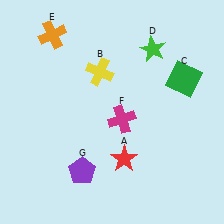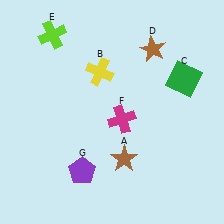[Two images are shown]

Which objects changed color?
A changed from red to brown. D changed from green to brown. E changed from orange to lime.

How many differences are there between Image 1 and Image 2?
There are 3 differences between the two images.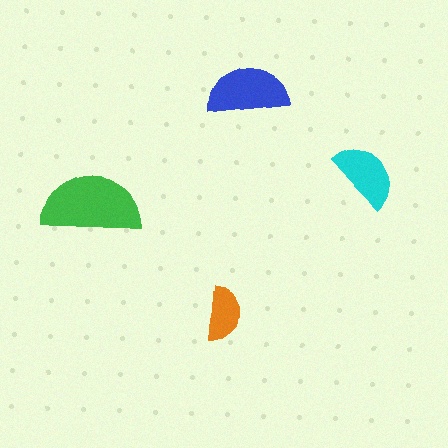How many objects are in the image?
There are 4 objects in the image.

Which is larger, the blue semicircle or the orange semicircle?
The blue one.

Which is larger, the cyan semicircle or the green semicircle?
The green one.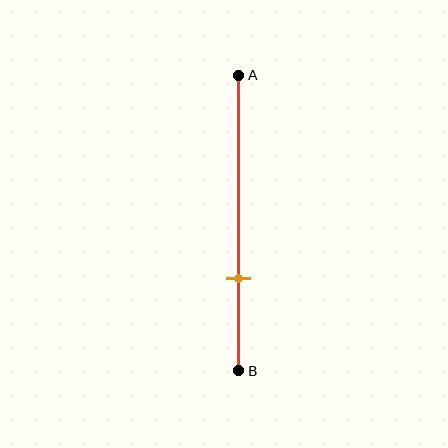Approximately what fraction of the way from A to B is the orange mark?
The orange mark is approximately 70% of the way from A to B.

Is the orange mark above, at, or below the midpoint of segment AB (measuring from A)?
The orange mark is below the midpoint of segment AB.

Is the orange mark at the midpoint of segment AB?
No, the mark is at about 70% from A, not at the 50% midpoint.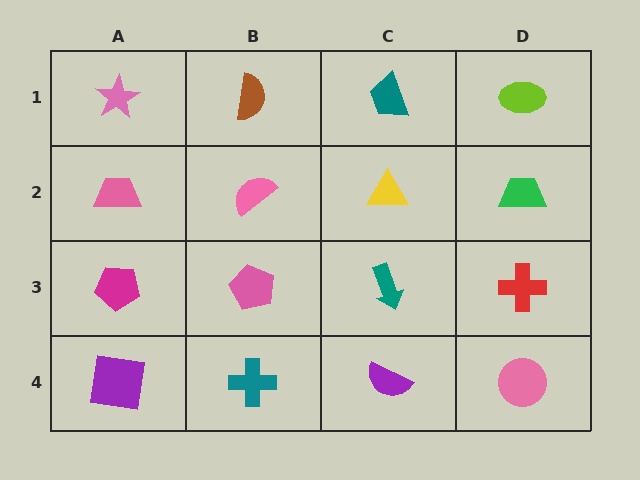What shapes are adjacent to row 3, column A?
A pink trapezoid (row 2, column A), a purple square (row 4, column A), a pink pentagon (row 3, column B).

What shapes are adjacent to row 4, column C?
A teal arrow (row 3, column C), a teal cross (row 4, column B), a pink circle (row 4, column D).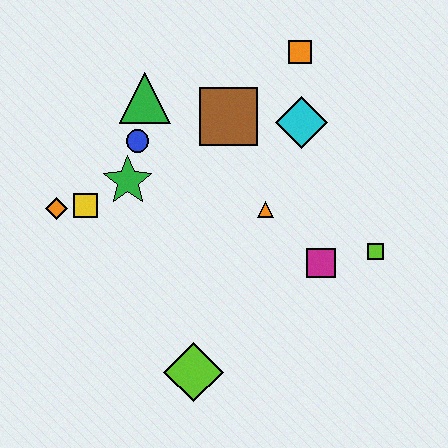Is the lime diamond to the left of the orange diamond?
No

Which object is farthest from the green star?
The lime square is farthest from the green star.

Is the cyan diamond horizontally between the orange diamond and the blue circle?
No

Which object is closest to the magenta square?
The lime square is closest to the magenta square.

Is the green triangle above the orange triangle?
Yes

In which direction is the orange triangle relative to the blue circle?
The orange triangle is to the right of the blue circle.